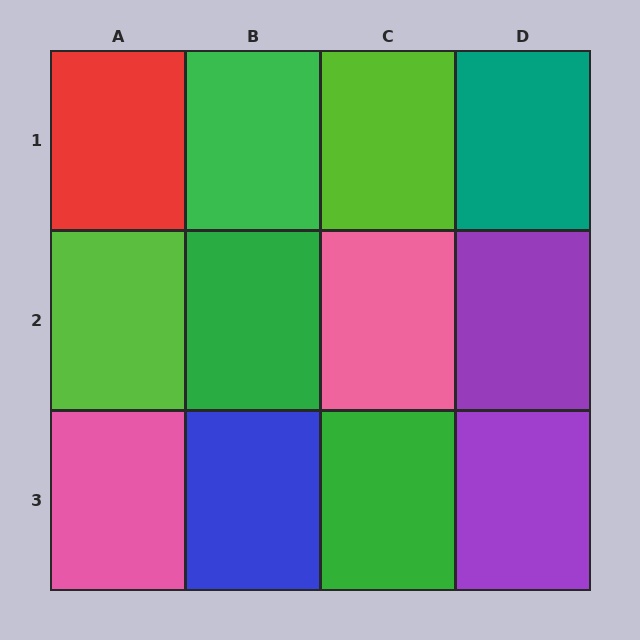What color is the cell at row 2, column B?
Green.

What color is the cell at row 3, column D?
Purple.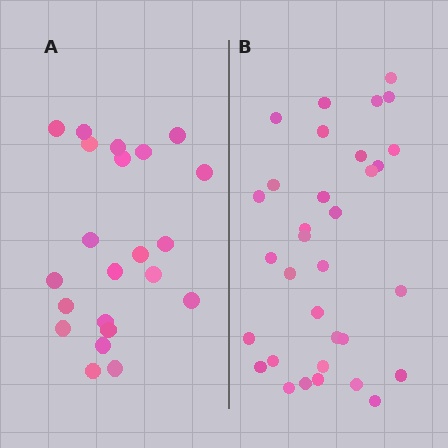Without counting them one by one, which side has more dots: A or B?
Region B (the right region) has more dots.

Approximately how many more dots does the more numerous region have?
Region B has roughly 12 or so more dots than region A.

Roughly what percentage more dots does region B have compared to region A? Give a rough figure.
About 50% more.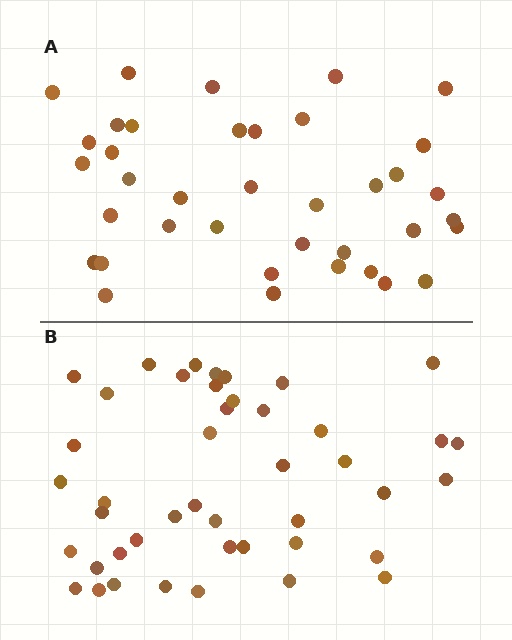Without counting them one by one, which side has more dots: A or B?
Region B (the bottom region) has more dots.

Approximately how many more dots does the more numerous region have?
Region B has about 6 more dots than region A.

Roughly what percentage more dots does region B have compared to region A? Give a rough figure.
About 15% more.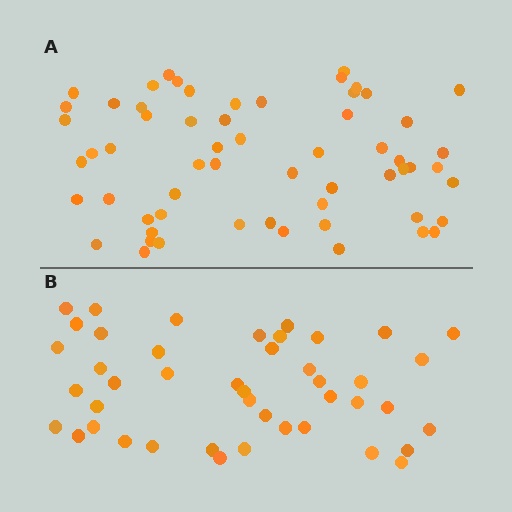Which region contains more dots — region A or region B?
Region A (the top region) has more dots.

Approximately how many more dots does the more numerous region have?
Region A has approximately 15 more dots than region B.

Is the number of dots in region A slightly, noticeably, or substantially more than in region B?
Region A has noticeably more, but not dramatically so. The ratio is roughly 1.4 to 1.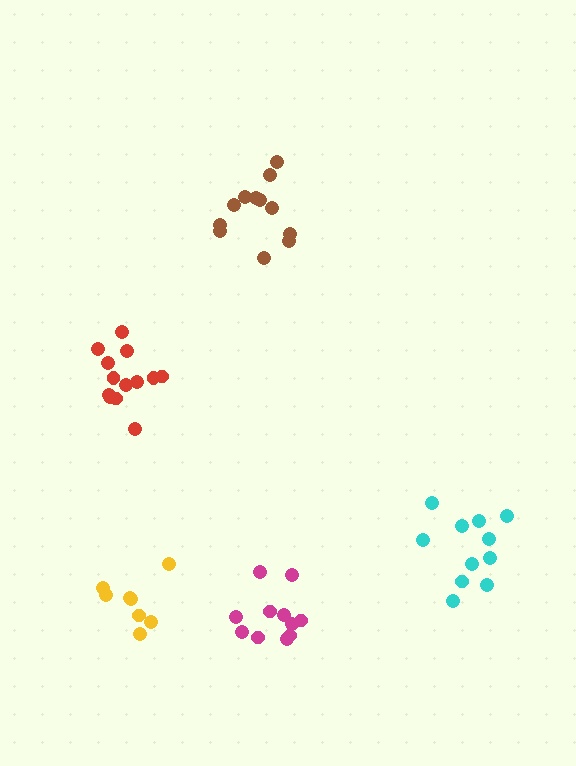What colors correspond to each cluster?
The clusters are colored: red, yellow, brown, magenta, cyan.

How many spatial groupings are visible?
There are 5 spatial groupings.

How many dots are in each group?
Group 1: 13 dots, Group 2: 8 dots, Group 3: 12 dots, Group 4: 11 dots, Group 5: 11 dots (55 total).